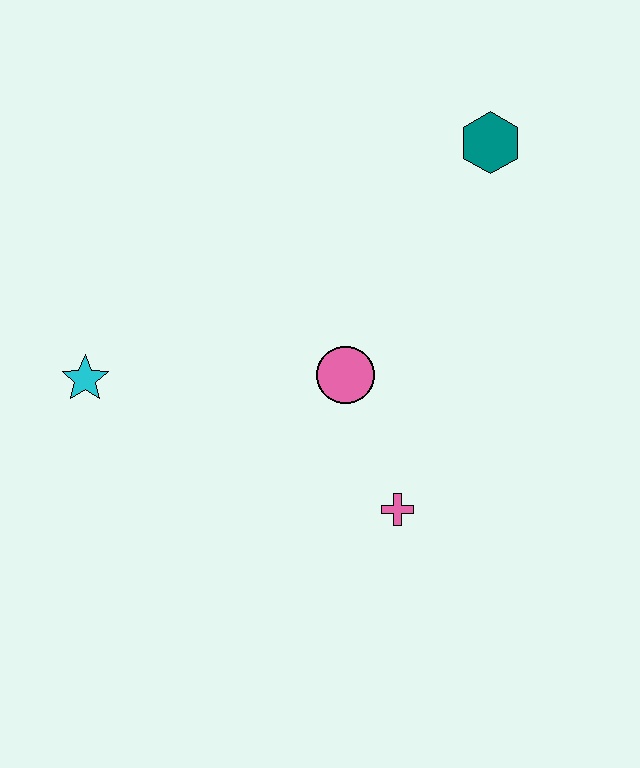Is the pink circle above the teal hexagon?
No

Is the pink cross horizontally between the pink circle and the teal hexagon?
Yes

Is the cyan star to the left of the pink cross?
Yes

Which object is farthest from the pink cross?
The teal hexagon is farthest from the pink cross.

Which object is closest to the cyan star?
The pink circle is closest to the cyan star.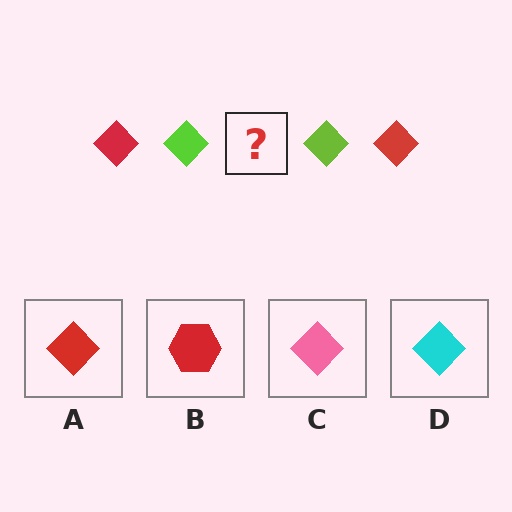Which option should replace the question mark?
Option A.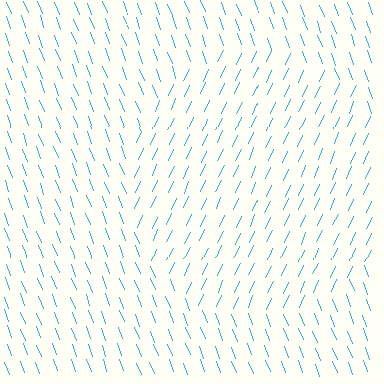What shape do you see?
I see a circle.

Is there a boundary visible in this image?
Yes, there is a texture boundary formed by a change in line orientation.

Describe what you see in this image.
The image is filled with small cyan line segments. A circle region in the image has lines oriented differently from the surrounding lines, creating a visible texture boundary.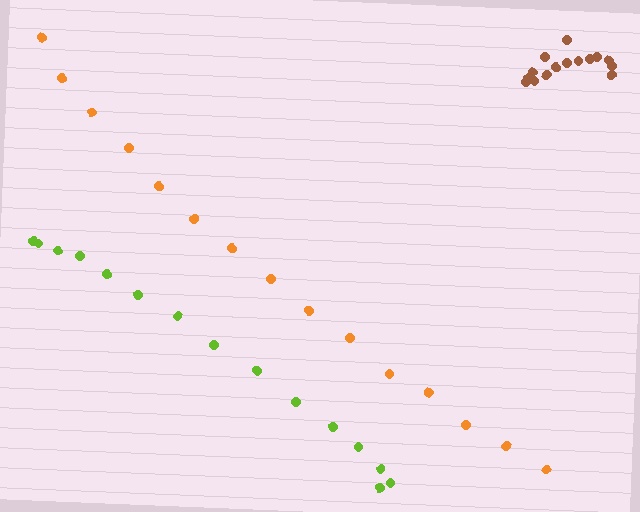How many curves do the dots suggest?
There are 3 distinct paths.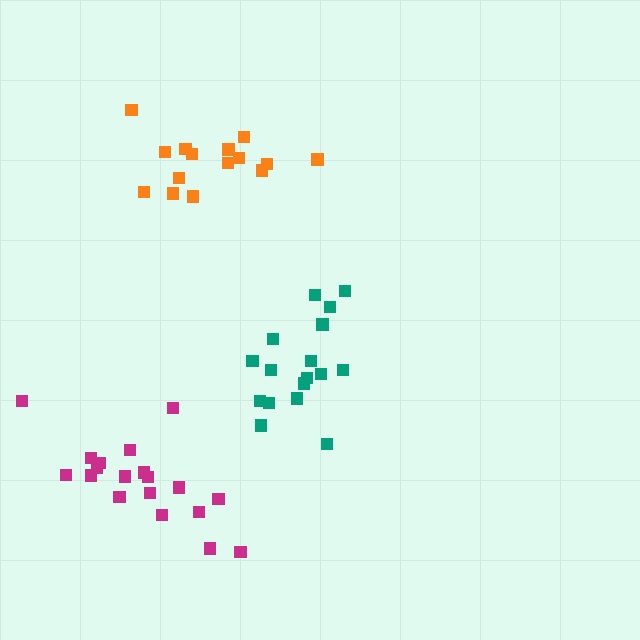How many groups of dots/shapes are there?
There are 3 groups.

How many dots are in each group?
Group 1: 19 dots, Group 2: 15 dots, Group 3: 17 dots (51 total).